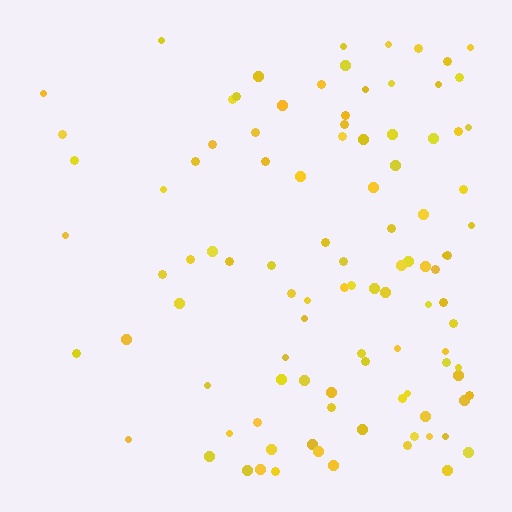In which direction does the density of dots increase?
From left to right, with the right side densest.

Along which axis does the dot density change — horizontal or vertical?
Horizontal.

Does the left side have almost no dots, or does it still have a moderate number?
Still a moderate number, just noticeably fewer than the right.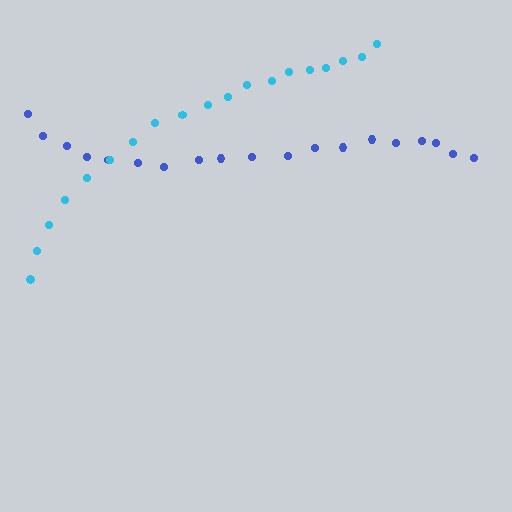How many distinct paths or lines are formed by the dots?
There are 2 distinct paths.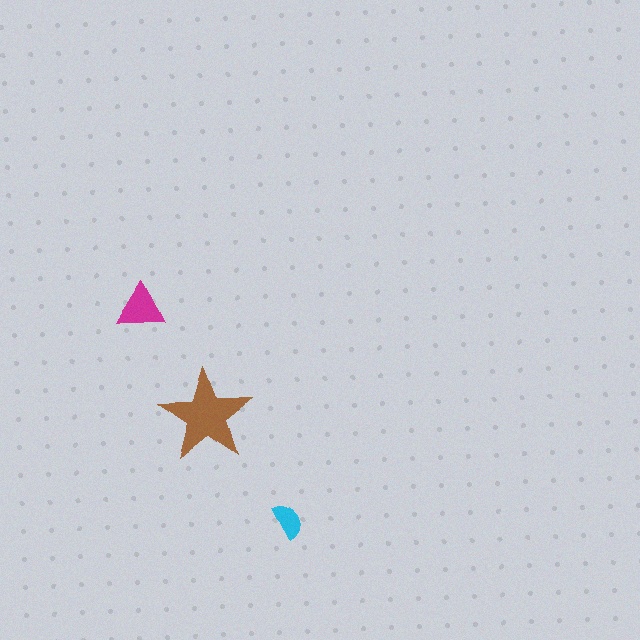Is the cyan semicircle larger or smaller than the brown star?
Smaller.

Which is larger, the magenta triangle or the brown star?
The brown star.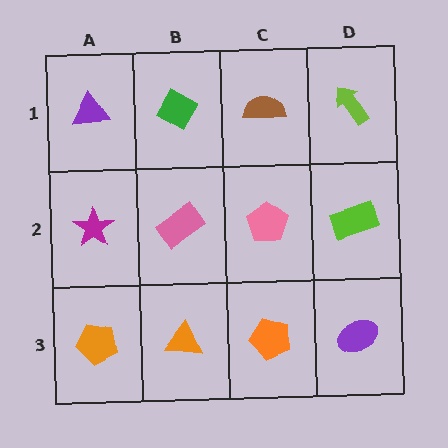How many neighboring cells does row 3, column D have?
2.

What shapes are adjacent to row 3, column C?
A pink pentagon (row 2, column C), an orange triangle (row 3, column B), a purple ellipse (row 3, column D).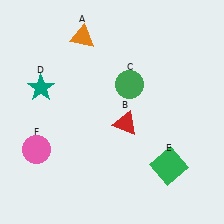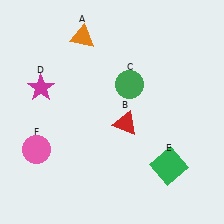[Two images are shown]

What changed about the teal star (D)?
In Image 1, D is teal. In Image 2, it changed to magenta.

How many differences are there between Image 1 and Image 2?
There is 1 difference between the two images.